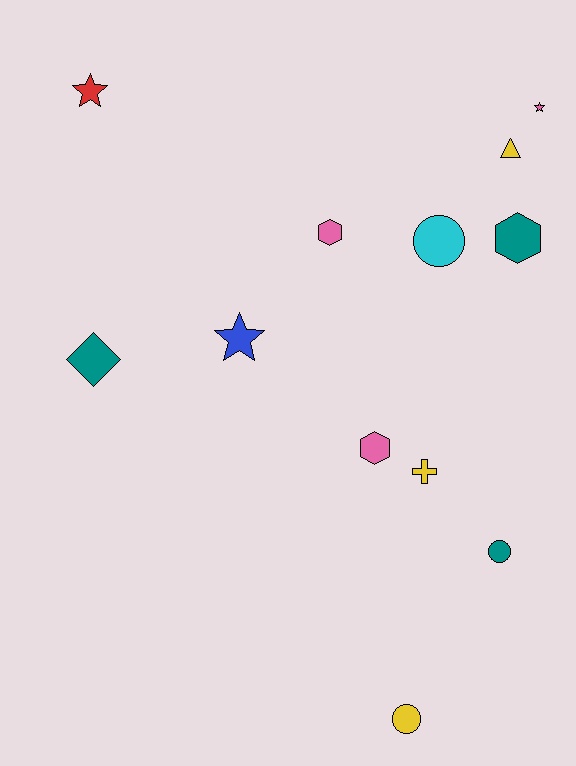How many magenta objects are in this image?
There are no magenta objects.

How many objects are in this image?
There are 12 objects.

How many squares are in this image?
There are no squares.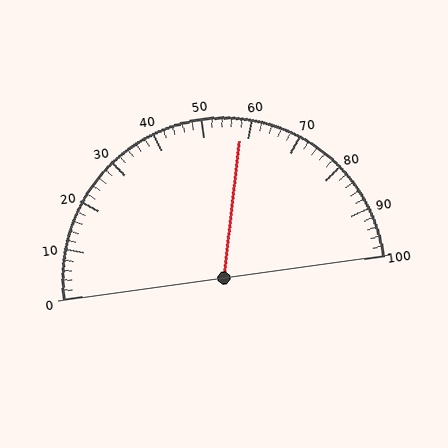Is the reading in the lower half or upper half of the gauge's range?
The reading is in the upper half of the range (0 to 100).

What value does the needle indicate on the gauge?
The needle indicates approximately 58.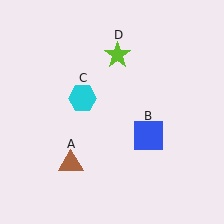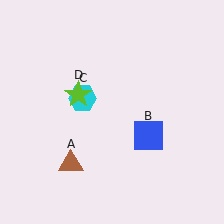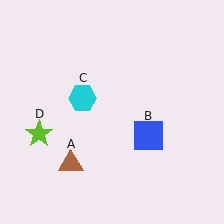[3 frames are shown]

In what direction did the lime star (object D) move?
The lime star (object D) moved down and to the left.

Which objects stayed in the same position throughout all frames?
Brown triangle (object A) and blue square (object B) and cyan hexagon (object C) remained stationary.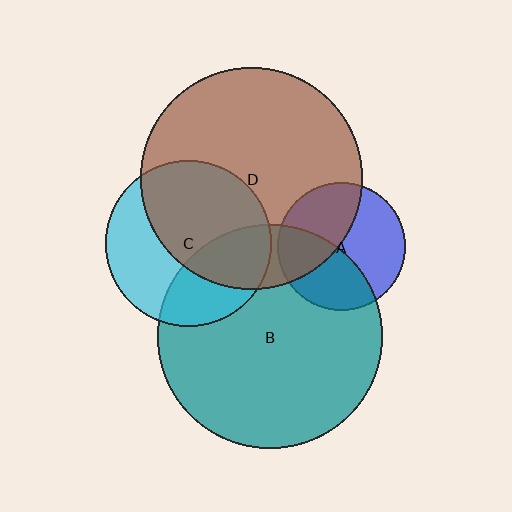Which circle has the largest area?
Circle B (teal).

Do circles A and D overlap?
Yes.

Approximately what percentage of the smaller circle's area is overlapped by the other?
Approximately 40%.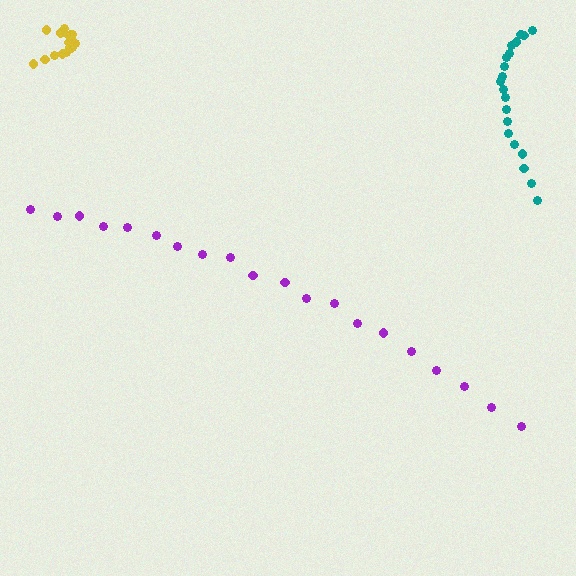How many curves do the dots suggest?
There are 3 distinct paths.